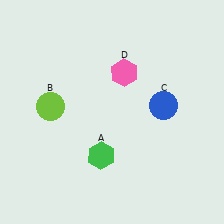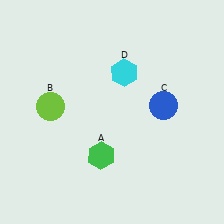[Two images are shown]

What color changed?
The hexagon (D) changed from pink in Image 1 to cyan in Image 2.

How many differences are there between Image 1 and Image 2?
There is 1 difference between the two images.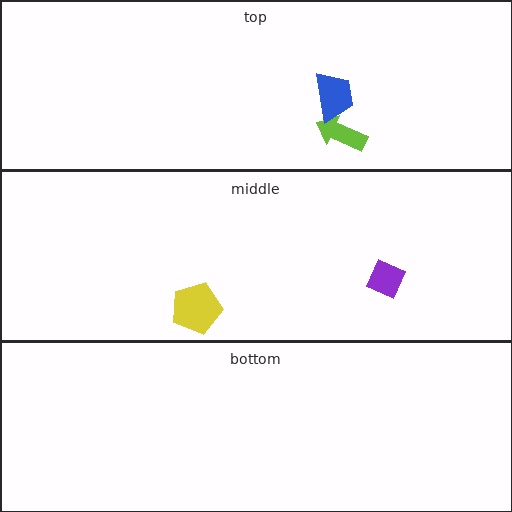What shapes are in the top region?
The lime arrow, the blue trapezoid.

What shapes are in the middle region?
The yellow pentagon, the purple diamond.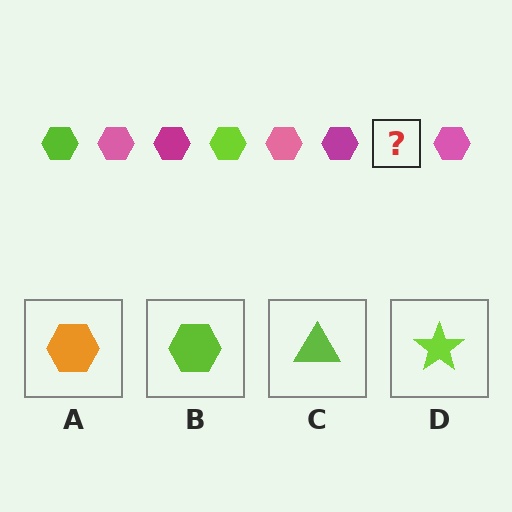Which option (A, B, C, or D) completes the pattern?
B.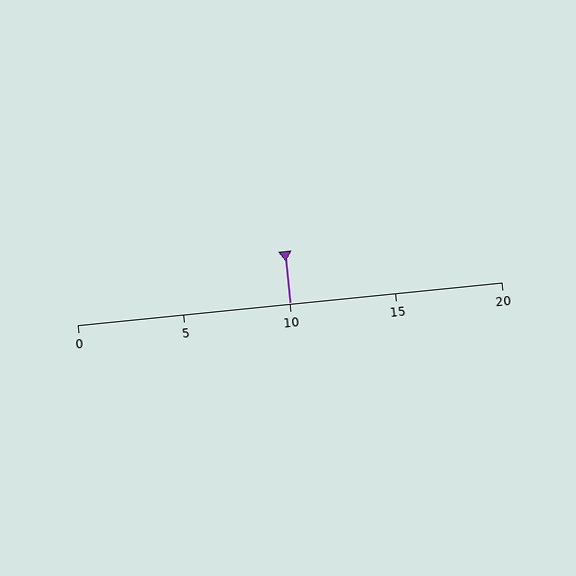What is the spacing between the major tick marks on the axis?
The major ticks are spaced 5 apart.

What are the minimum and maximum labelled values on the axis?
The axis runs from 0 to 20.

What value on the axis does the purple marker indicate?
The marker indicates approximately 10.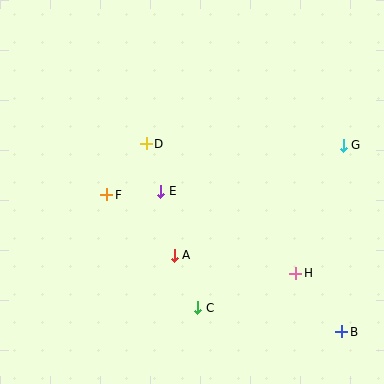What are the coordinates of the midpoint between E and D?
The midpoint between E and D is at (154, 167).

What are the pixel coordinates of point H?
Point H is at (296, 273).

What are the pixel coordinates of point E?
Point E is at (161, 191).